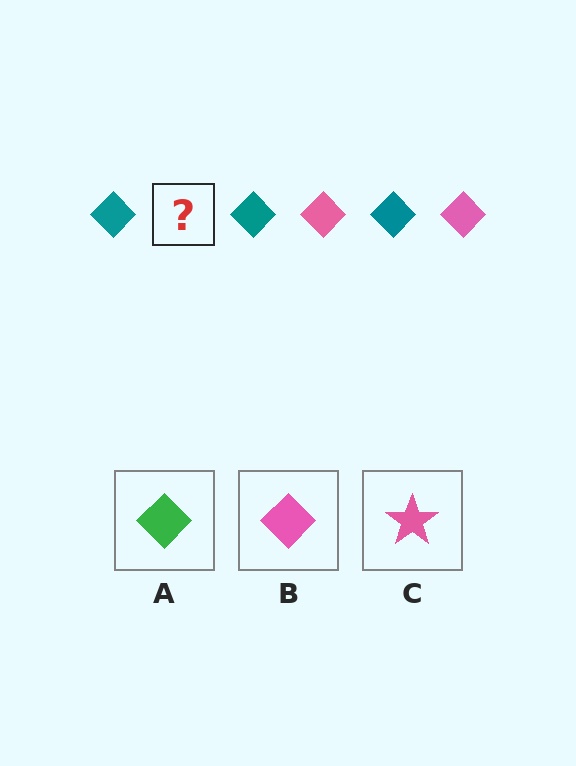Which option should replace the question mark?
Option B.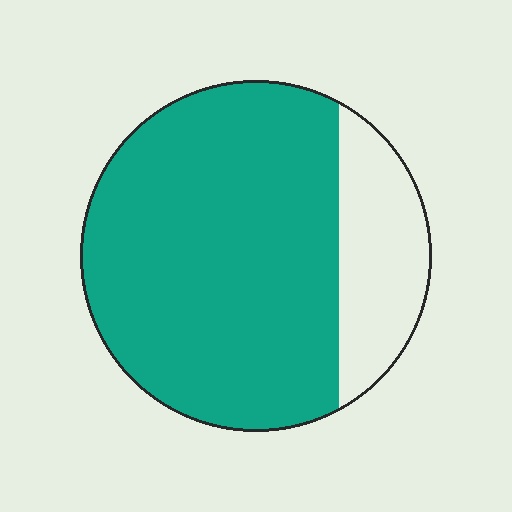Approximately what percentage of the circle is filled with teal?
Approximately 80%.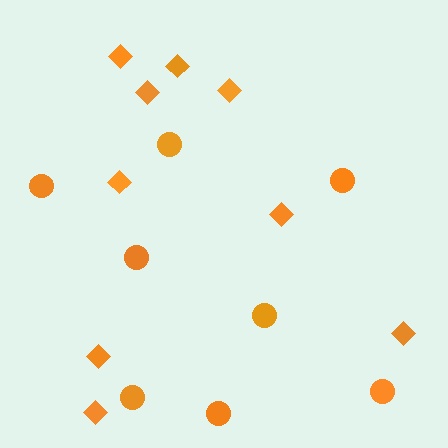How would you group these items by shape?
There are 2 groups: one group of diamonds (9) and one group of circles (8).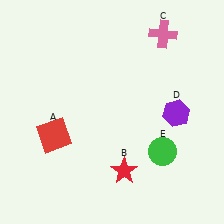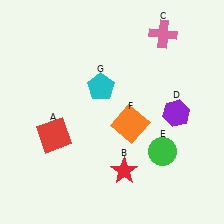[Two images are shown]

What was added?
An orange square (F), a cyan pentagon (G) were added in Image 2.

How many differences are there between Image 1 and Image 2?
There are 2 differences between the two images.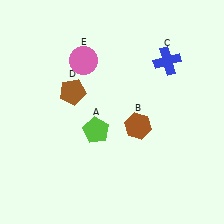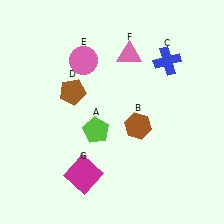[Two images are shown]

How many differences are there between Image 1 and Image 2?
There are 2 differences between the two images.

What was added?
A pink triangle (F), a magenta square (G) were added in Image 2.